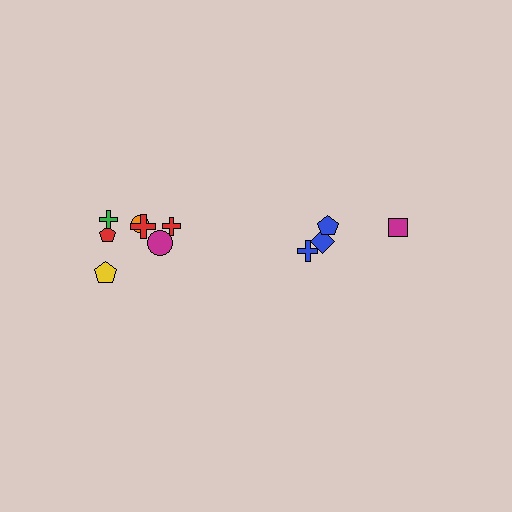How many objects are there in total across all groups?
There are 11 objects.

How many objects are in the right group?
There are 4 objects.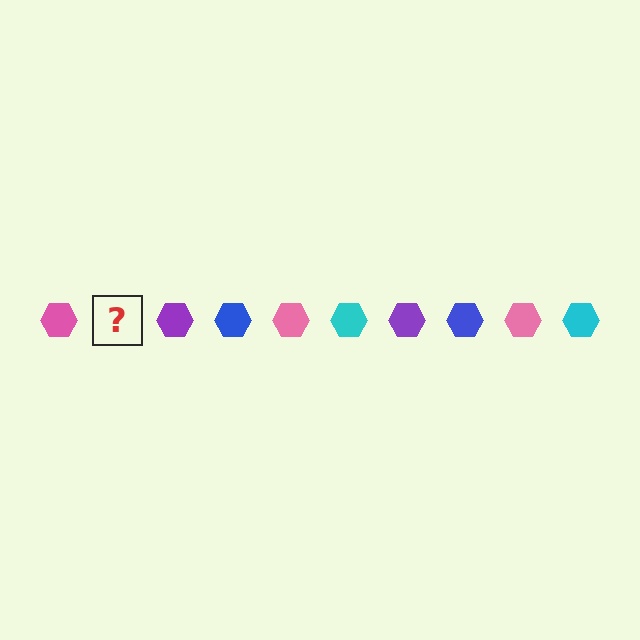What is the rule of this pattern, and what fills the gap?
The rule is that the pattern cycles through pink, cyan, purple, blue hexagons. The gap should be filled with a cyan hexagon.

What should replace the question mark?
The question mark should be replaced with a cyan hexagon.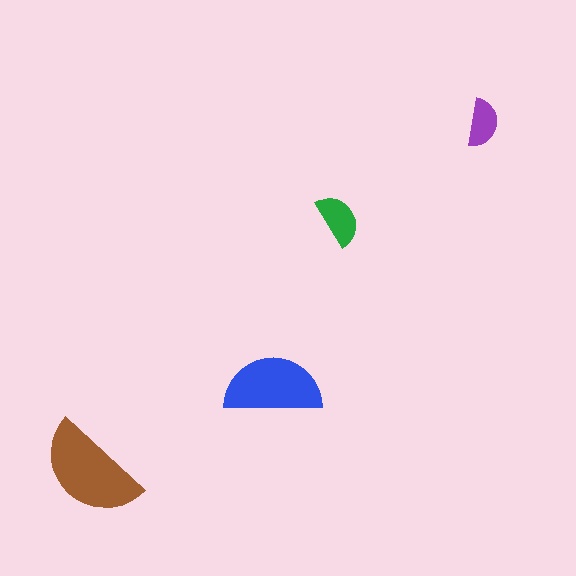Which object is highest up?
The purple semicircle is topmost.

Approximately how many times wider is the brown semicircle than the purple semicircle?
About 2.5 times wider.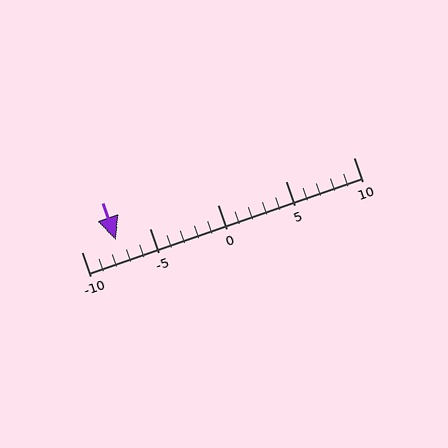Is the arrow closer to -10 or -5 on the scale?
The arrow is closer to -5.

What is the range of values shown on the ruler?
The ruler shows values from -10 to 10.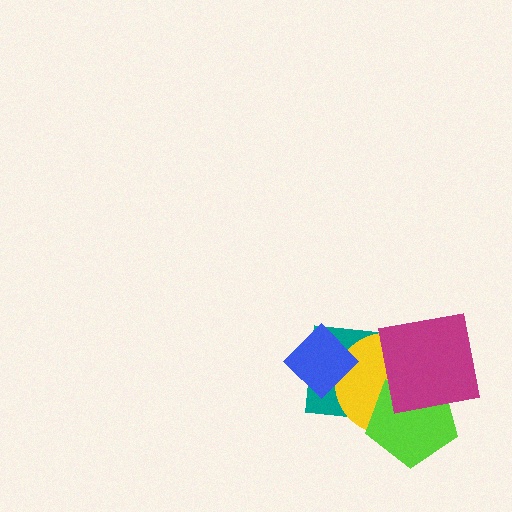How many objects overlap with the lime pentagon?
3 objects overlap with the lime pentagon.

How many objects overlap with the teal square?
4 objects overlap with the teal square.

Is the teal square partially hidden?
Yes, it is partially covered by another shape.